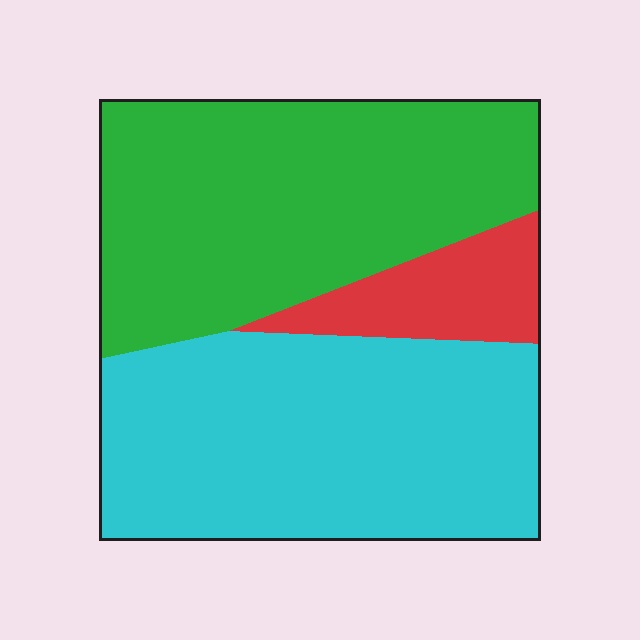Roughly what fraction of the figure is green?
Green covers roughly 45% of the figure.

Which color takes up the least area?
Red, at roughly 10%.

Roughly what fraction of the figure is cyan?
Cyan covers 46% of the figure.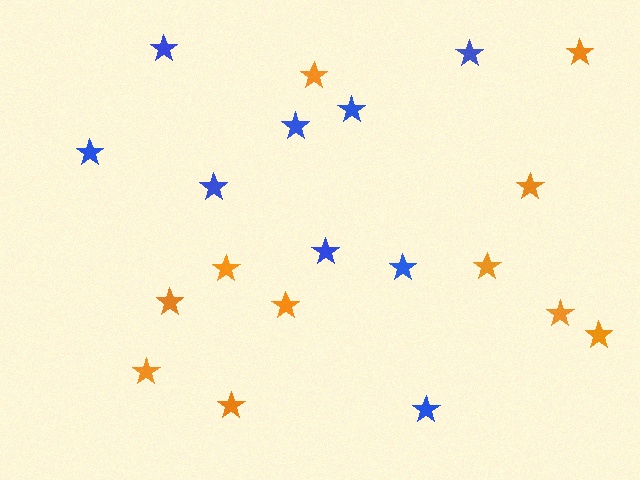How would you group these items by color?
There are 2 groups: one group of blue stars (9) and one group of orange stars (11).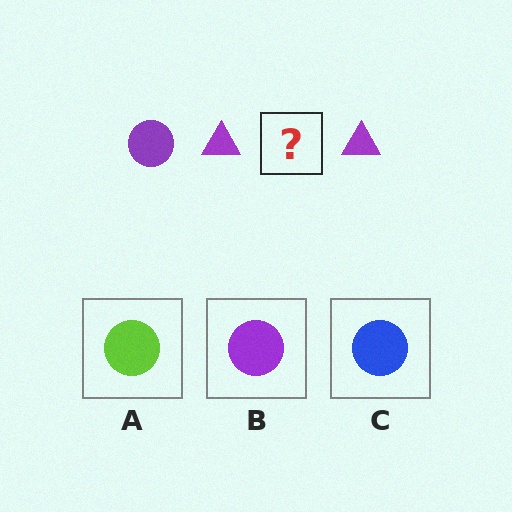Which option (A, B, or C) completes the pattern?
B.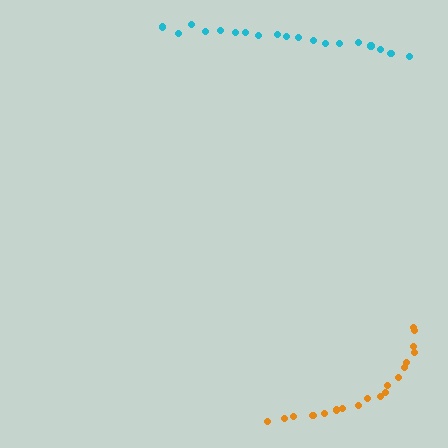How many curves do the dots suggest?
There are 2 distinct paths.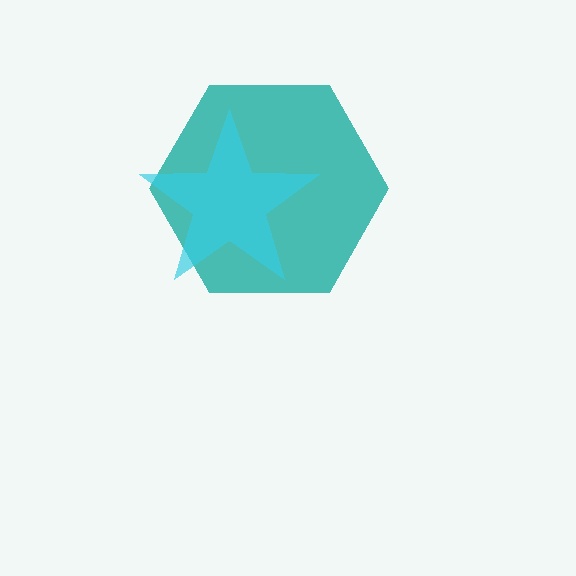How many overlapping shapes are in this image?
There are 2 overlapping shapes in the image.